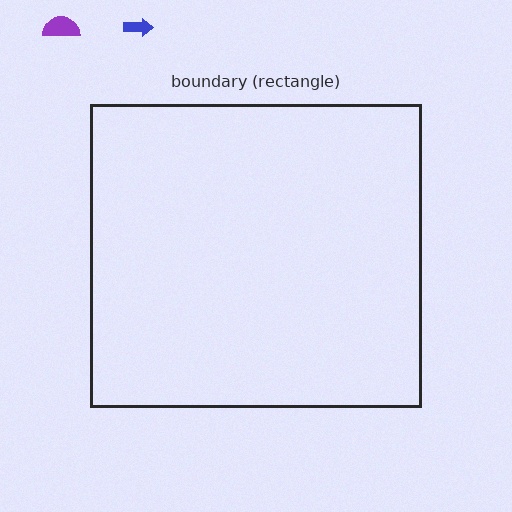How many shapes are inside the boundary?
0 inside, 2 outside.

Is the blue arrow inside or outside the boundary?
Outside.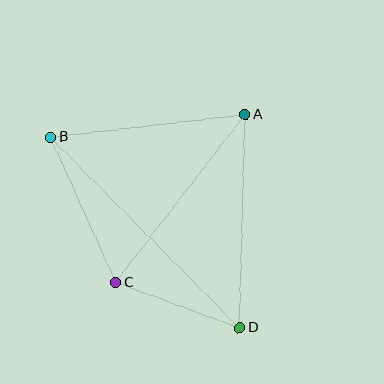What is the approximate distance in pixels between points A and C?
The distance between A and C is approximately 212 pixels.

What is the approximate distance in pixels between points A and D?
The distance between A and D is approximately 214 pixels.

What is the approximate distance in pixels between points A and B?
The distance between A and B is approximately 195 pixels.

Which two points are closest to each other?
Points C and D are closest to each other.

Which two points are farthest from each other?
Points B and D are farthest from each other.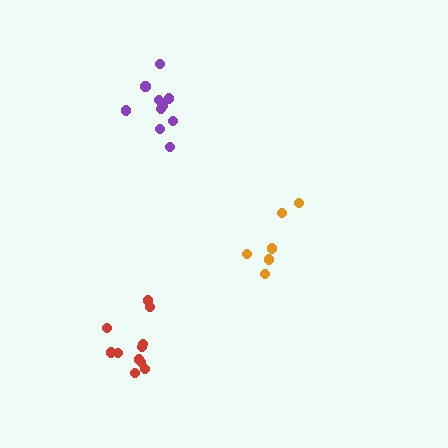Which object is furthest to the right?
The orange cluster is rightmost.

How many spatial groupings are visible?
There are 3 spatial groupings.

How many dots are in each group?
Group 1: 11 dots, Group 2: 6 dots, Group 3: 11 dots (28 total).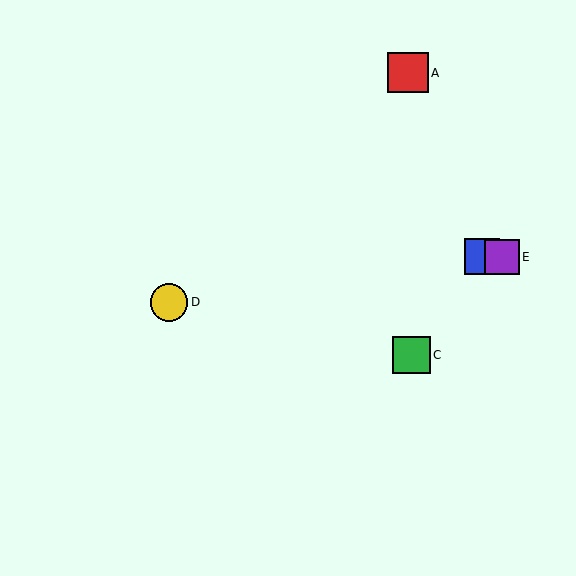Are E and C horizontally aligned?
No, E is at y≈257 and C is at y≈355.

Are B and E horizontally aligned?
Yes, both are at y≈257.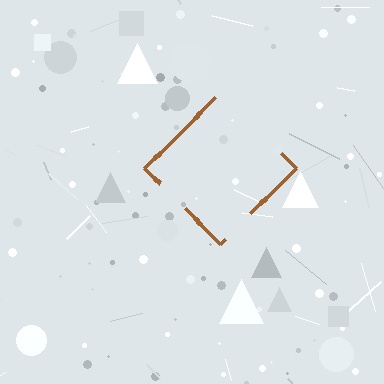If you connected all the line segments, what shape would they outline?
They would outline a diamond.